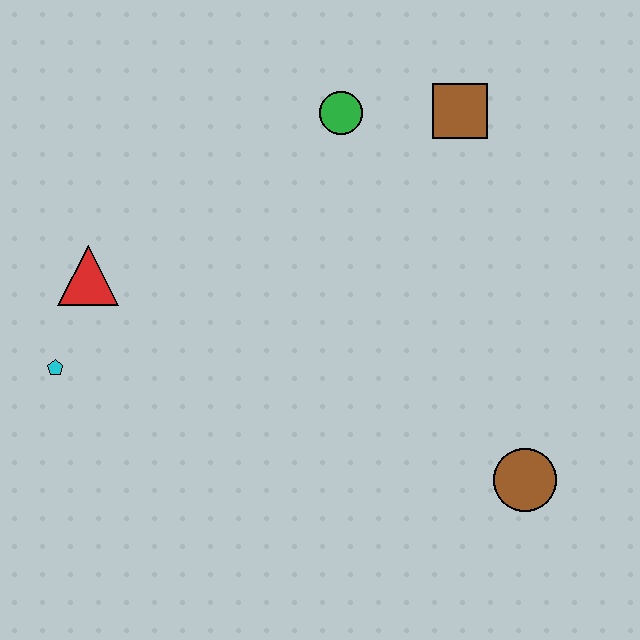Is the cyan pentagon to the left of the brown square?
Yes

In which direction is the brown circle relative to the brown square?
The brown circle is below the brown square.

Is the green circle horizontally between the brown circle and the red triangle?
Yes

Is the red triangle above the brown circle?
Yes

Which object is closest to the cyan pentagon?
The red triangle is closest to the cyan pentagon.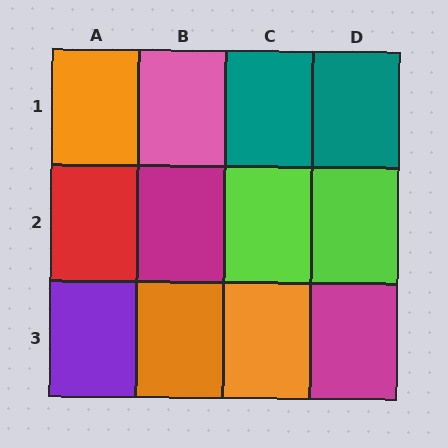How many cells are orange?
3 cells are orange.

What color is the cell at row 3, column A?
Purple.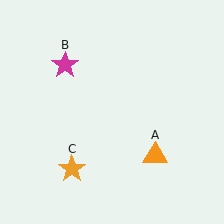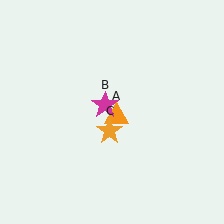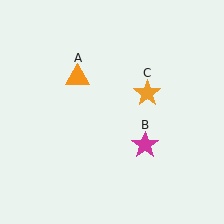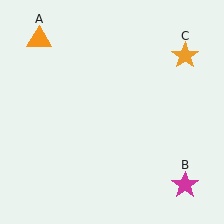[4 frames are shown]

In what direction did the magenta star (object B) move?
The magenta star (object B) moved down and to the right.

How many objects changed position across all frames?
3 objects changed position: orange triangle (object A), magenta star (object B), orange star (object C).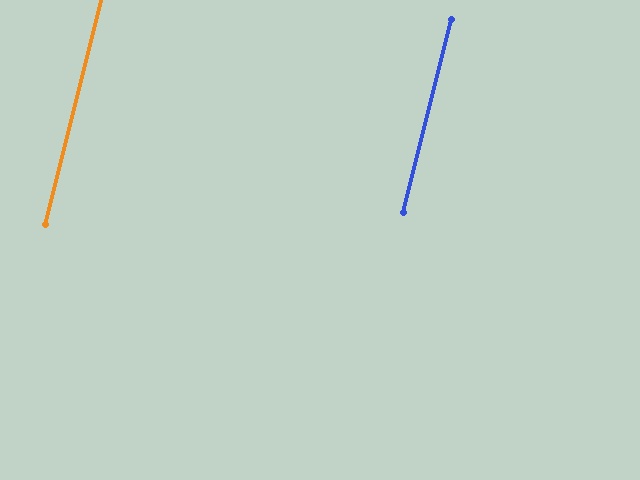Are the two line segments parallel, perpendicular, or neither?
Parallel — their directions differ by only 0.0°.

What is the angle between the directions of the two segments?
Approximately 0 degrees.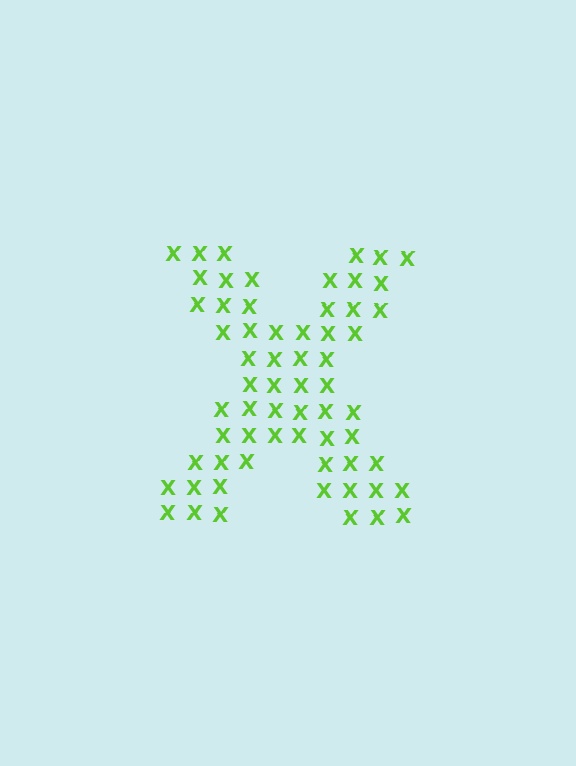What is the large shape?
The large shape is the letter X.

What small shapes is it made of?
It is made of small letter X's.